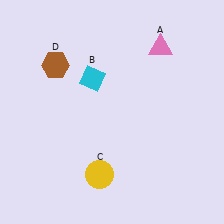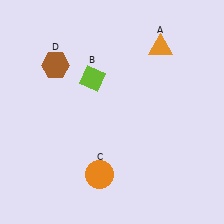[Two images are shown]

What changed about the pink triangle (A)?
In Image 1, A is pink. In Image 2, it changed to orange.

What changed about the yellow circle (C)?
In Image 1, C is yellow. In Image 2, it changed to orange.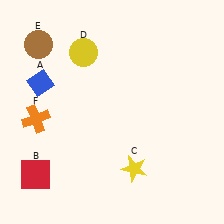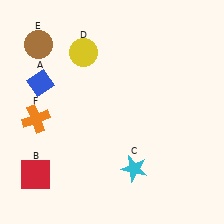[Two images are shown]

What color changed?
The star (C) changed from yellow in Image 1 to cyan in Image 2.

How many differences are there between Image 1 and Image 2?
There is 1 difference between the two images.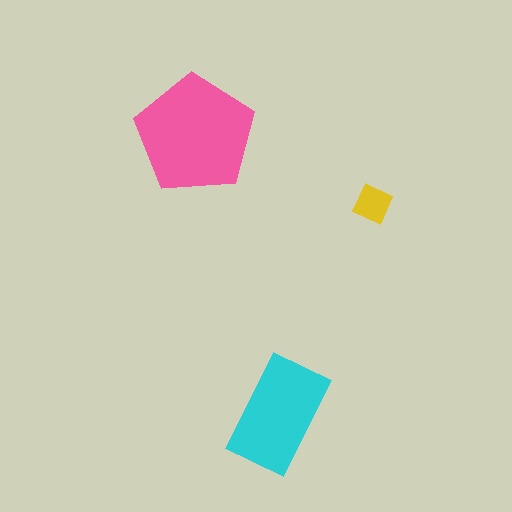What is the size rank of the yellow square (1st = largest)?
3rd.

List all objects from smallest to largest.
The yellow square, the cyan rectangle, the pink pentagon.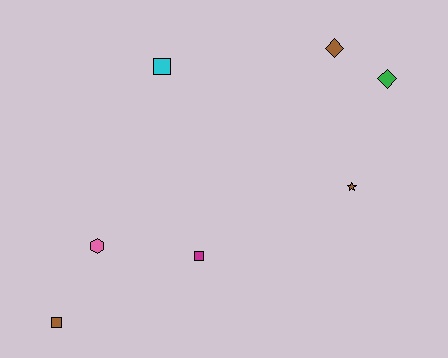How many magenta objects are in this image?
There is 1 magenta object.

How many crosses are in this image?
There are no crosses.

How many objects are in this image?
There are 7 objects.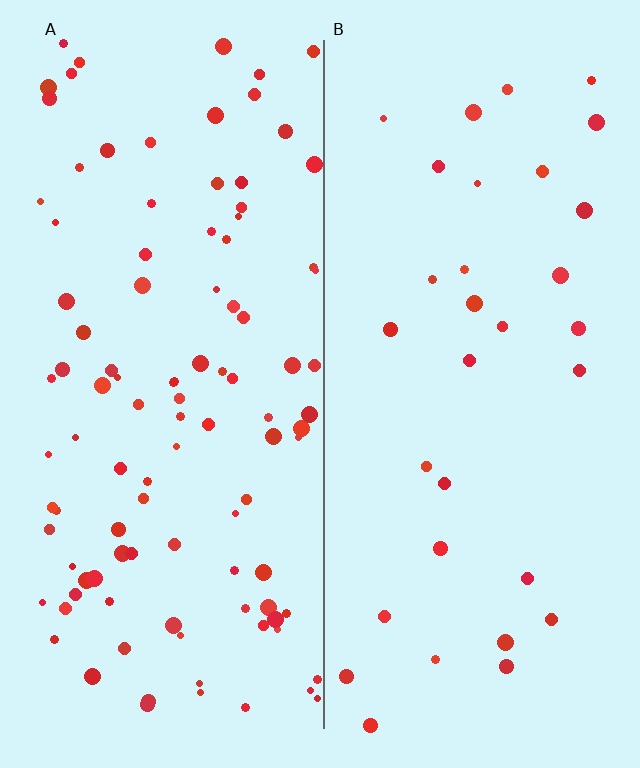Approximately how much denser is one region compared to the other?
Approximately 3.3× — region A over region B.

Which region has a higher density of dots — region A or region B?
A (the left).